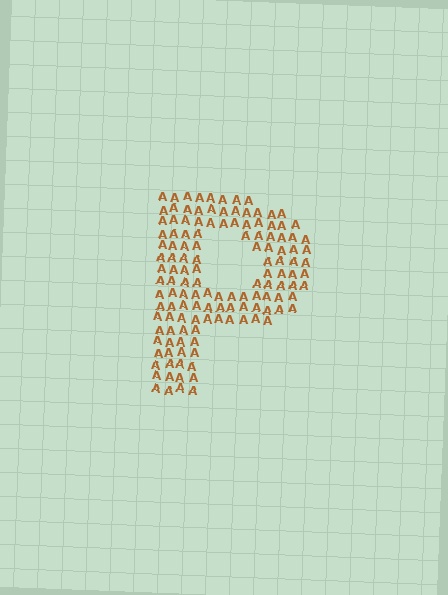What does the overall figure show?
The overall figure shows the letter P.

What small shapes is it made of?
It is made of small letter A's.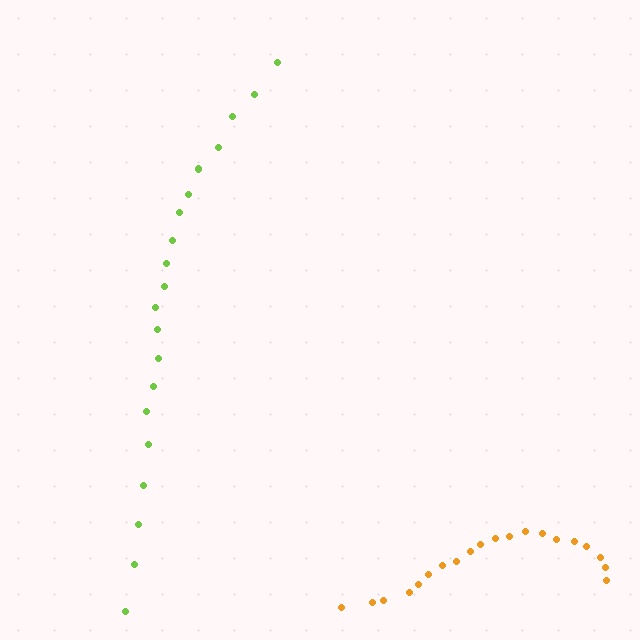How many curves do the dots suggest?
There are 2 distinct paths.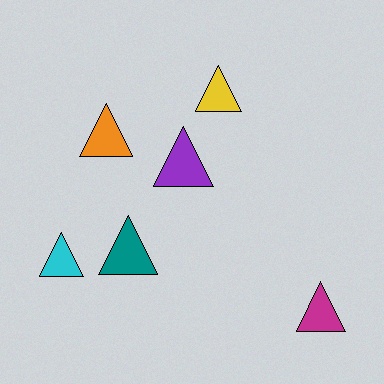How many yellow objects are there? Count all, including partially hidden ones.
There is 1 yellow object.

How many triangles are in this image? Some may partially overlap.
There are 6 triangles.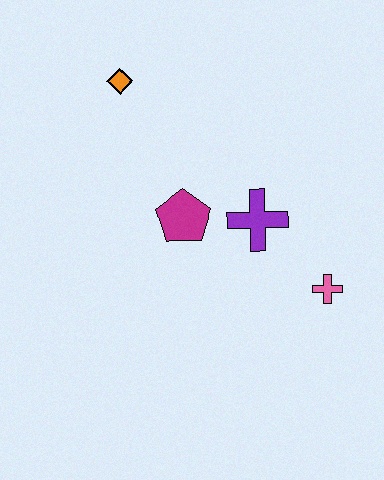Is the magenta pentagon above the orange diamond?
No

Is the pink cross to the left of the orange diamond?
No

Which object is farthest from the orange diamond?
The pink cross is farthest from the orange diamond.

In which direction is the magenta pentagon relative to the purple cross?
The magenta pentagon is to the left of the purple cross.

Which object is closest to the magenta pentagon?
The purple cross is closest to the magenta pentagon.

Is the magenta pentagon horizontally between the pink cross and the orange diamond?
Yes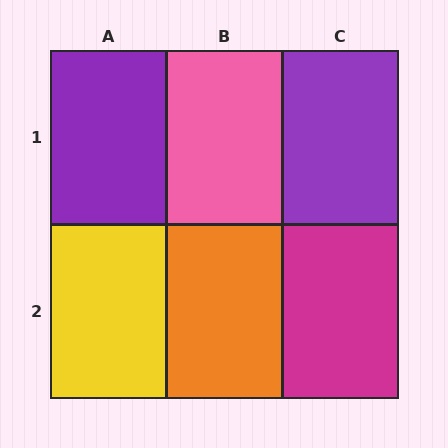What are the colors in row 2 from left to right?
Yellow, orange, magenta.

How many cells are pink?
1 cell is pink.